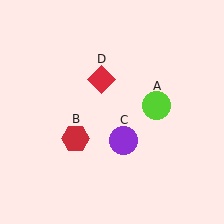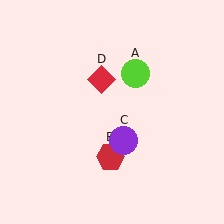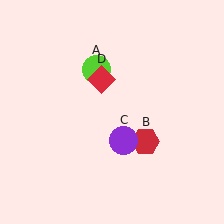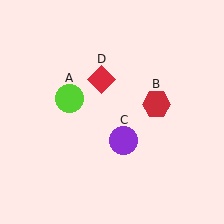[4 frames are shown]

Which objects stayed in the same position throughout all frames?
Purple circle (object C) and red diamond (object D) remained stationary.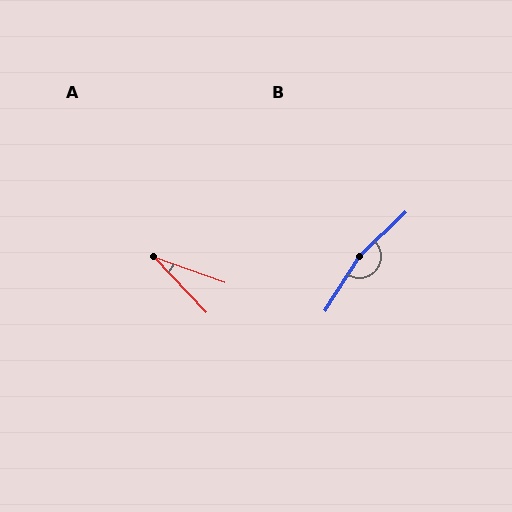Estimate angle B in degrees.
Approximately 167 degrees.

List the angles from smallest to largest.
A (27°), B (167°).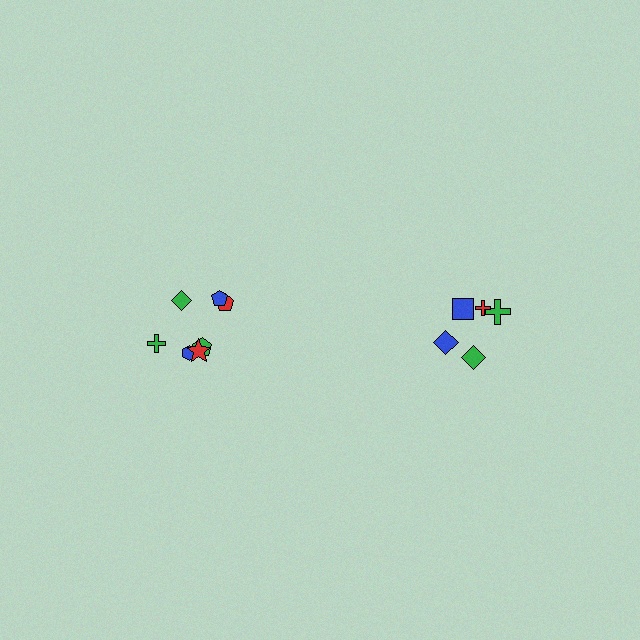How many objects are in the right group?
There are 5 objects.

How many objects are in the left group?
There are 7 objects.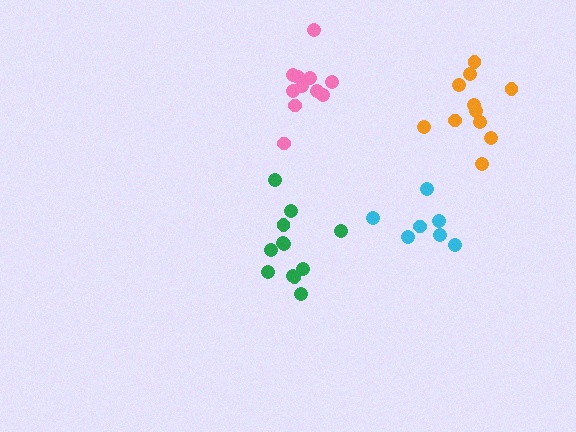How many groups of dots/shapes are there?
There are 4 groups.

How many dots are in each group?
Group 1: 11 dots, Group 2: 7 dots, Group 3: 12 dots, Group 4: 11 dots (41 total).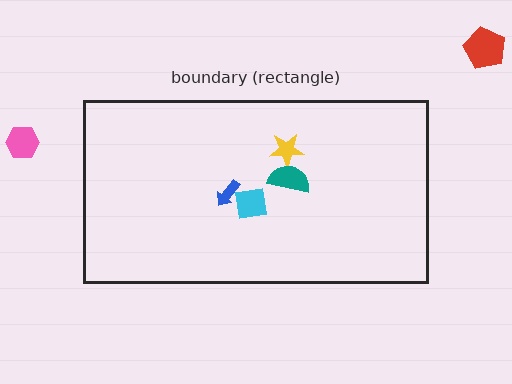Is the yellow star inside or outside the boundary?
Inside.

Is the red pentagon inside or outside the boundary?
Outside.